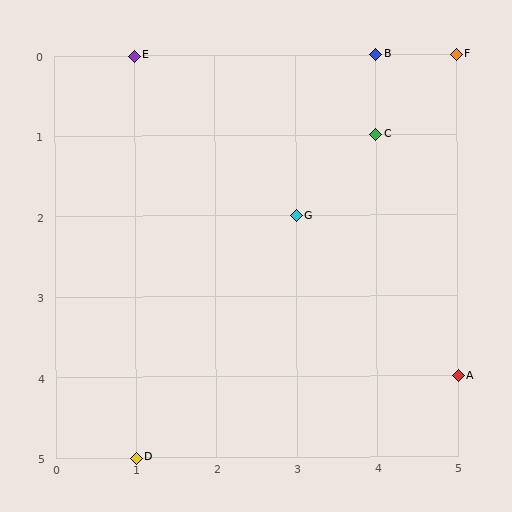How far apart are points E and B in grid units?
Points E and B are 3 columns apart.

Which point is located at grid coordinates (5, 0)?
Point F is at (5, 0).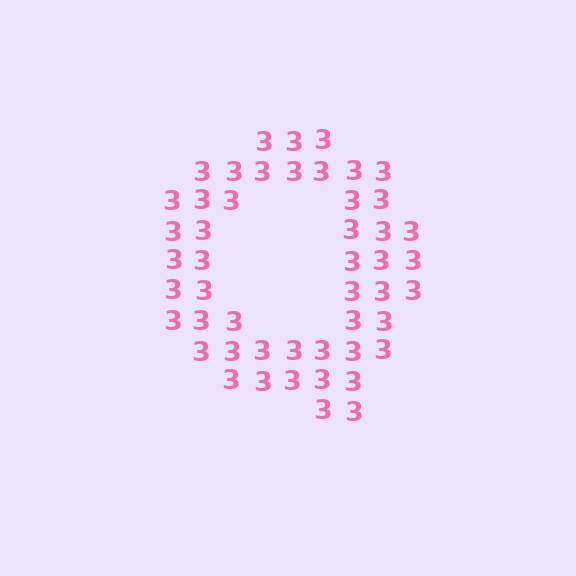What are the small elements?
The small elements are digit 3's.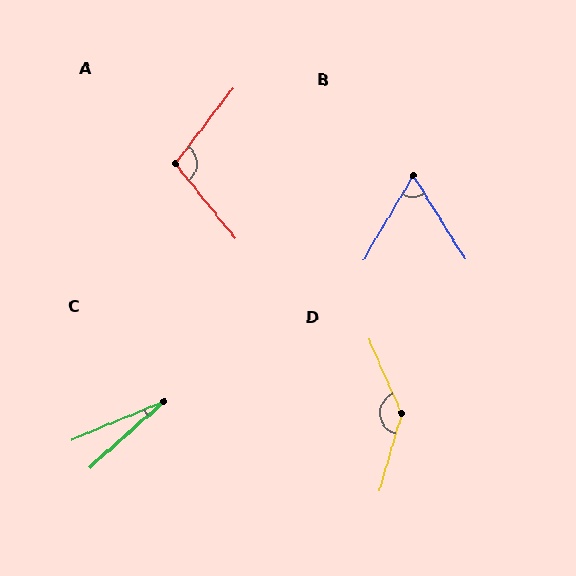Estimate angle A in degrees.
Approximately 104 degrees.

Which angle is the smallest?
C, at approximately 20 degrees.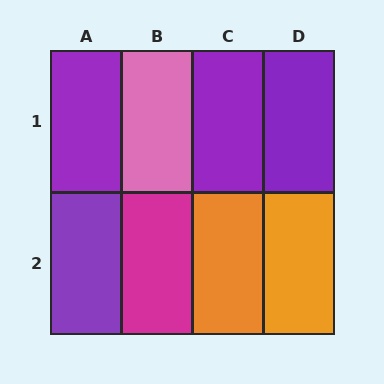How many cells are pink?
1 cell is pink.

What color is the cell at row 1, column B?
Pink.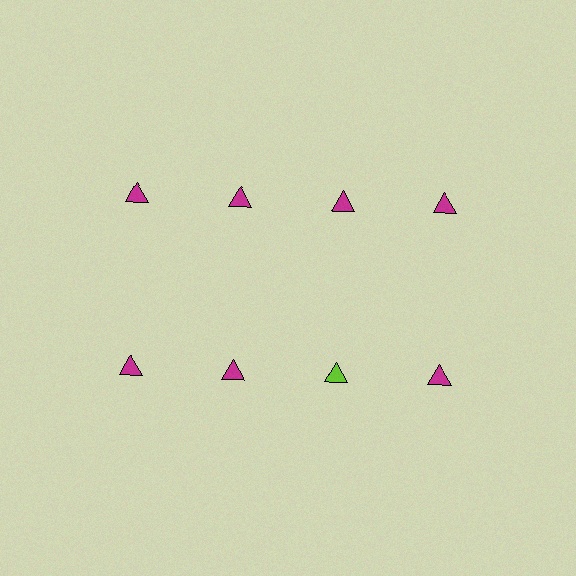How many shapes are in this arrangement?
There are 8 shapes arranged in a grid pattern.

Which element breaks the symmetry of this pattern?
The lime triangle in the second row, center column breaks the symmetry. All other shapes are magenta triangles.